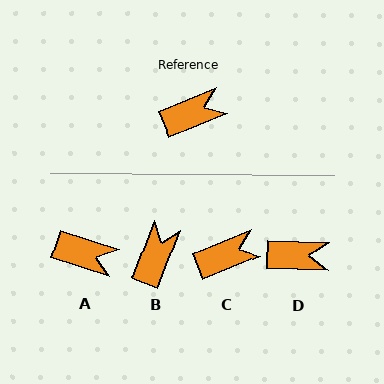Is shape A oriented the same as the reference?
No, it is off by about 39 degrees.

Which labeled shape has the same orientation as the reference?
C.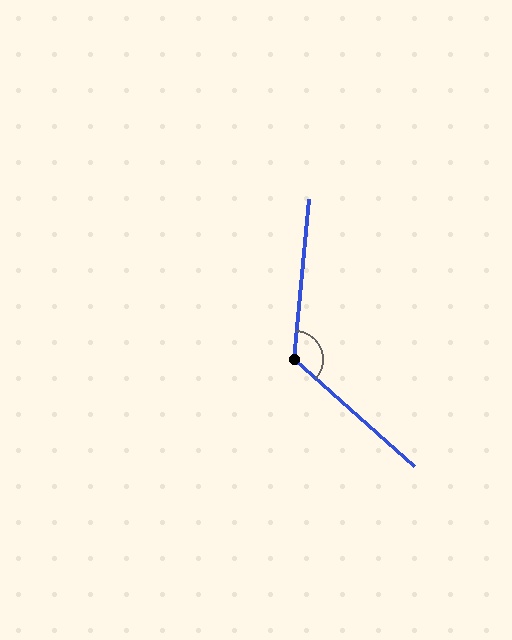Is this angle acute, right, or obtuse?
It is obtuse.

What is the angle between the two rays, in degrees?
Approximately 126 degrees.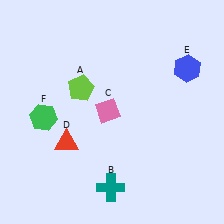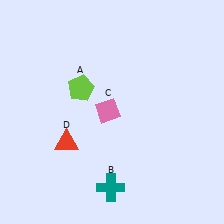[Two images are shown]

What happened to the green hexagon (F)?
The green hexagon (F) was removed in Image 2. It was in the bottom-left area of Image 1.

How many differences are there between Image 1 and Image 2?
There are 2 differences between the two images.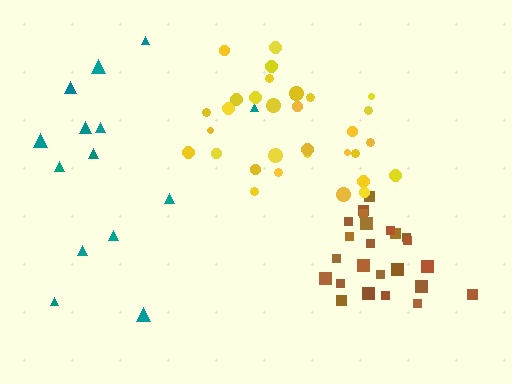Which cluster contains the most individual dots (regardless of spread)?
Yellow (31).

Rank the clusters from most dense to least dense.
brown, yellow, teal.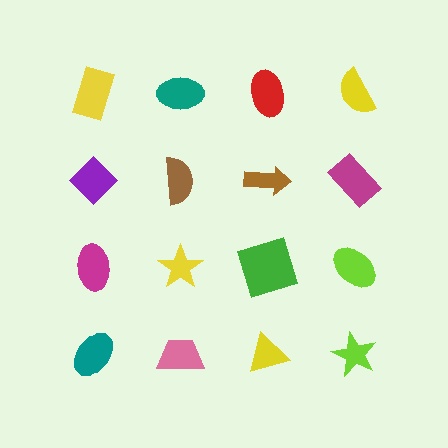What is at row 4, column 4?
A lime star.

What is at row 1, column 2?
A teal ellipse.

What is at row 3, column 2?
A yellow star.